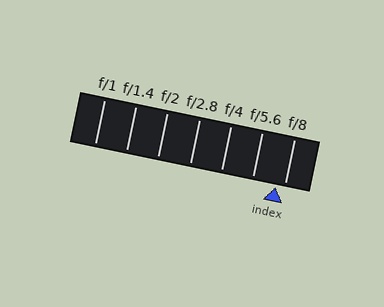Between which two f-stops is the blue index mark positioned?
The index mark is between f/5.6 and f/8.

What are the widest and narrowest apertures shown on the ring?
The widest aperture shown is f/1 and the narrowest is f/8.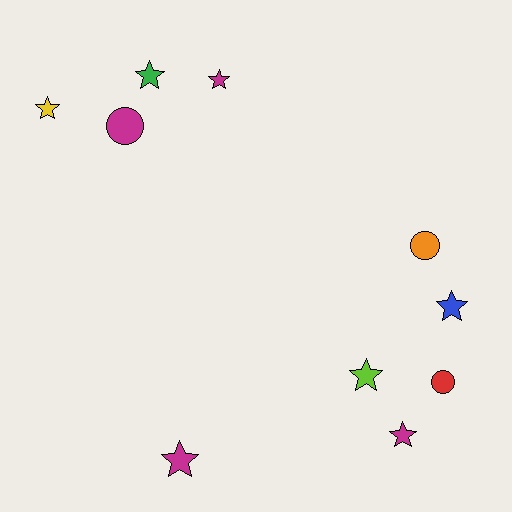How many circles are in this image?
There are 3 circles.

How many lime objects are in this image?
There is 1 lime object.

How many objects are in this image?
There are 10 objects.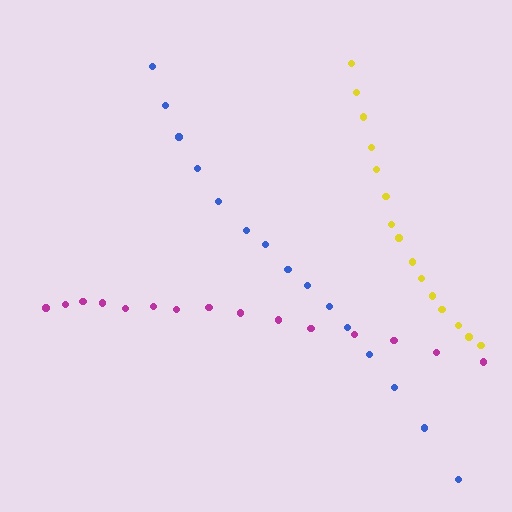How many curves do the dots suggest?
There are 3 distinct paths.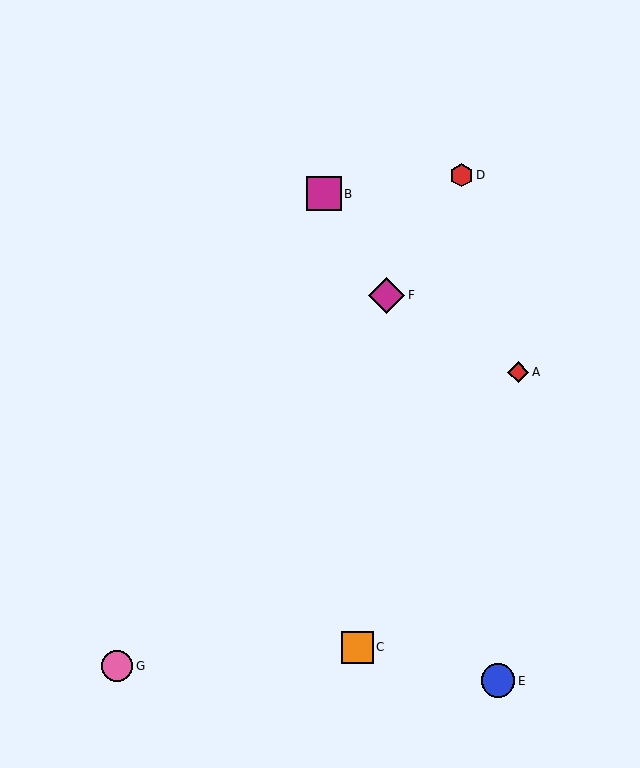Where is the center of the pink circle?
The center of the pink circle is at (117, 666).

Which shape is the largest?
The magenta diamond (labeled F) is the largest.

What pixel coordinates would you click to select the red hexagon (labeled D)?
Click at (462, 175) to select the red hexagon D.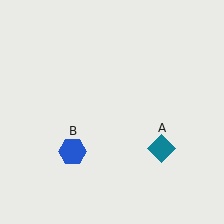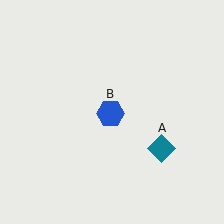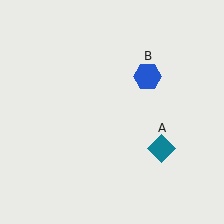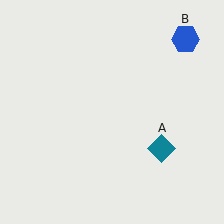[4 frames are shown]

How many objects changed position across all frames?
1 object changed position: blue hexagon (object B).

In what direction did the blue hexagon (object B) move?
The blue hexagon (object B) moved up and to the right.